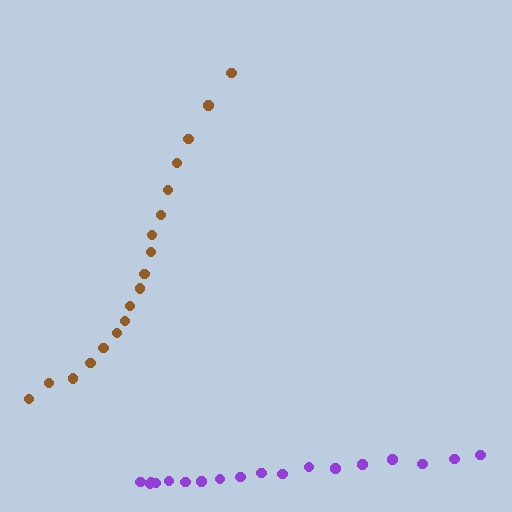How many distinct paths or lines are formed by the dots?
There are 2 distinct paths.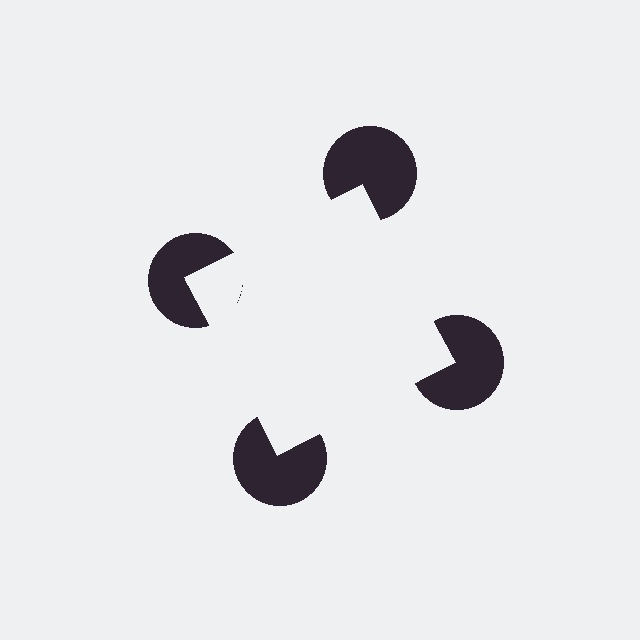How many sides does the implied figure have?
4 sides.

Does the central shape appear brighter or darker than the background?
It typically appears slightly brighter than the background, even though no actual brightness change is drawn.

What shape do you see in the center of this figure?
An illusory square — its edges are inferred from the aligned wedge cuts in the pac-man discs, not physically drawn.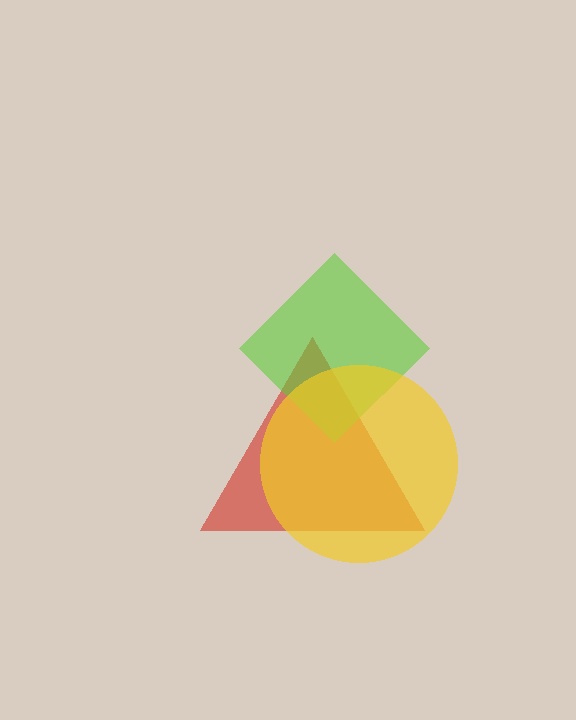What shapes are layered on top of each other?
The layered shapes are: a red triangle, a lime diamond, a yellow circle.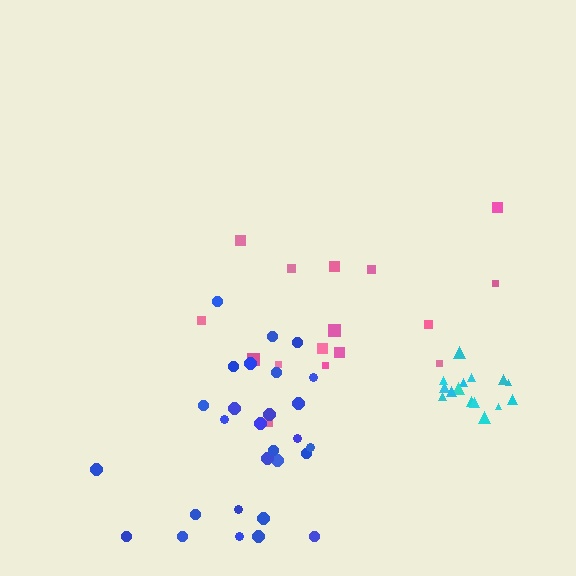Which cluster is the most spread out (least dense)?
Pink.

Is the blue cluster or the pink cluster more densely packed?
Blue.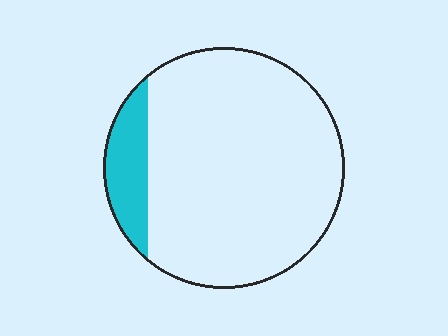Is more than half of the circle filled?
No.